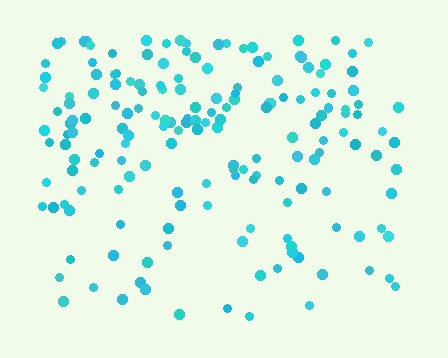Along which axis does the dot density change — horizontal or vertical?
Vertical.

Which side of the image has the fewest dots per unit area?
The bottom.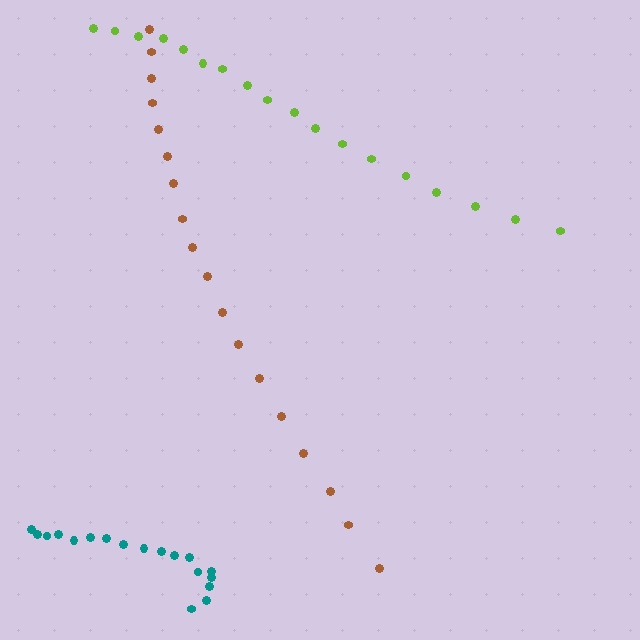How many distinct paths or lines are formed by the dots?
There are 3 distinct paths.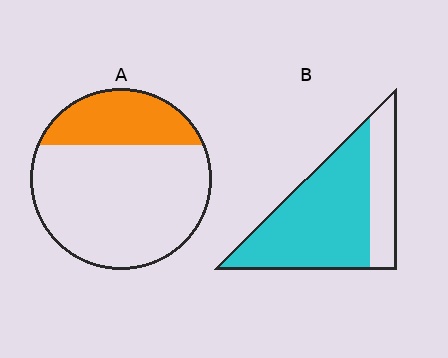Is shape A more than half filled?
No.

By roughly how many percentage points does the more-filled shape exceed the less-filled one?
By roughly 45 percentage points (B over A).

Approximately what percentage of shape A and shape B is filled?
A is approximately 25% and B is approximately 75%.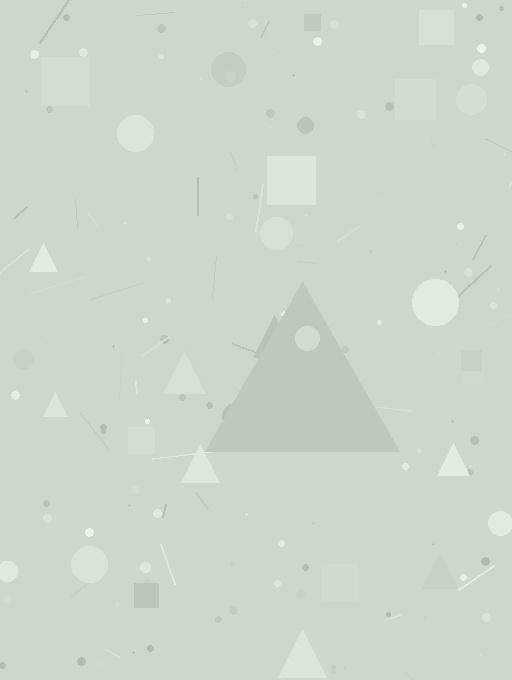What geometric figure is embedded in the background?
A triangle is embedded in the background.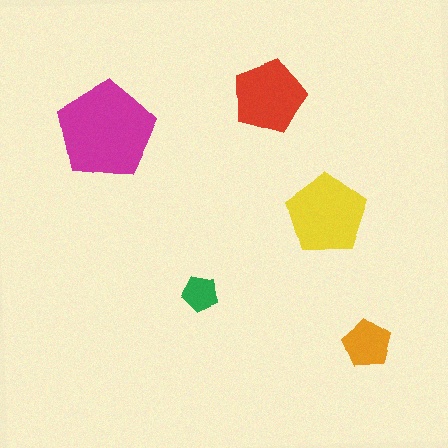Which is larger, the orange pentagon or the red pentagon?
The red one.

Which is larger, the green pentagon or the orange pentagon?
The orange one.